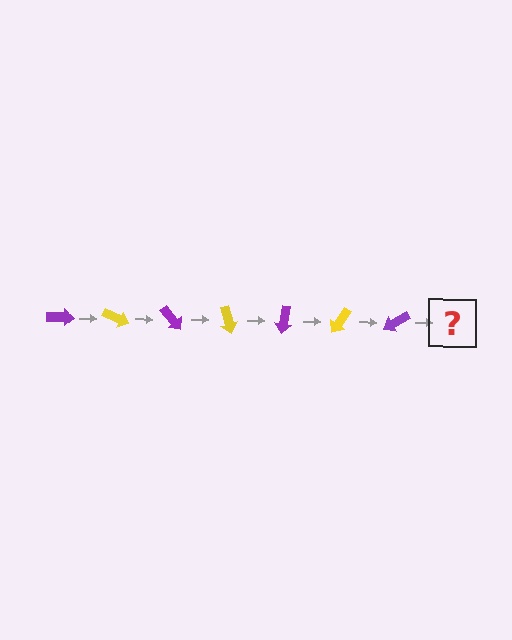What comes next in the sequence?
The next element should be a yellow arrow, rotated 175 degrees from the start.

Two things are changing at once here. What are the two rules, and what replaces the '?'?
The two rules are that it rotates 25 degrees each step and the color cycles through purple and yellow. The '?' should be a yellow arrow, rotated 175 degrees from the start.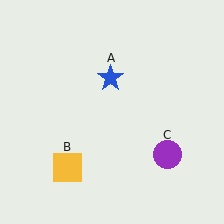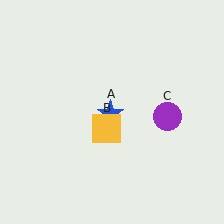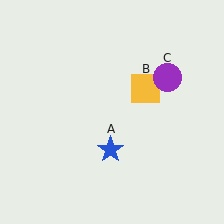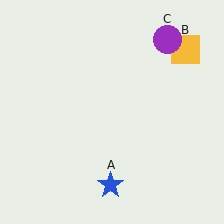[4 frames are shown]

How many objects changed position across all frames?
3 objects changed position: blue star (object A), yellow square (object B), purple circle (object C).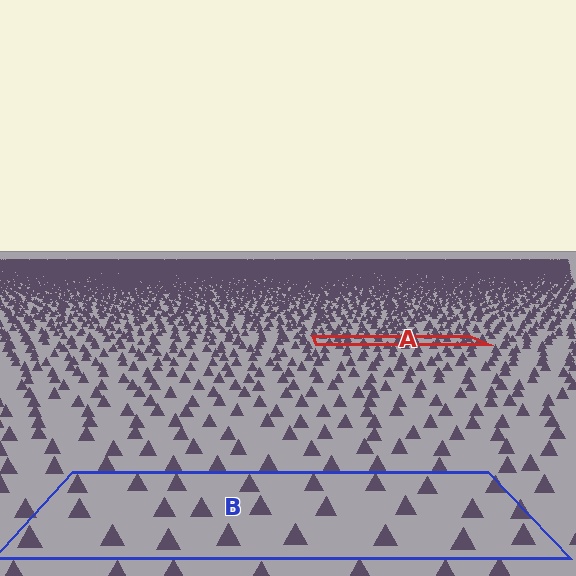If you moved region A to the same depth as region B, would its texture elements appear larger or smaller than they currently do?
They would appear larger. At a closer depth, the same texture elements are projected at a bigger on-screen size.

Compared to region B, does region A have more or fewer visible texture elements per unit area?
Region A has more texture elements per unit area — they are packed more densely because it is farther away.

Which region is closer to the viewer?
Region B is closer. The texture elements there are larger and more spread out.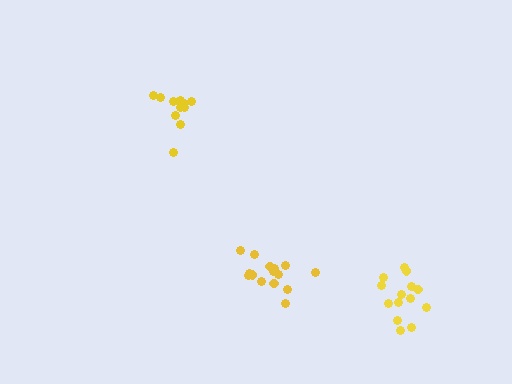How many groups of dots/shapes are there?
There are 3 groups.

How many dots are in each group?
Group 1: 11 dots, Group 2: 15 dots, Group 3: 15 dots (41 total).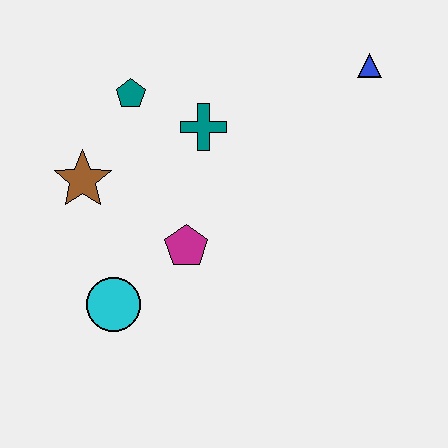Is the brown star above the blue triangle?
No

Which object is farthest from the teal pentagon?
The blue triangle is farthest from the teal pentagon.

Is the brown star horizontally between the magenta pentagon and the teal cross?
No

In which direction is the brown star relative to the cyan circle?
The brown star is above the cyan circle.